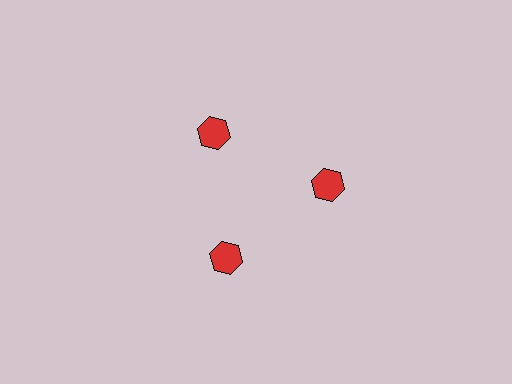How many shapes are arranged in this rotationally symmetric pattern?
There are 3 shapes, arranged in 3 groups of 1.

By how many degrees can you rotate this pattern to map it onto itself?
The pattern maps onto itself every 120 degrees of rotation.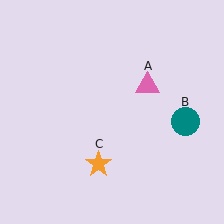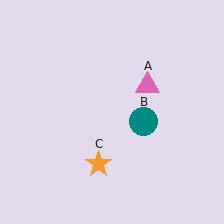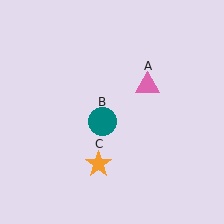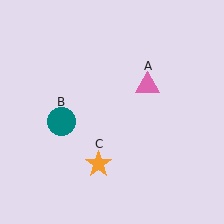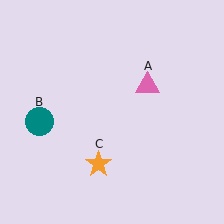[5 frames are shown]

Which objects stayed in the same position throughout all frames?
Pink triangle (object A) and orange star (object C) remained stationary.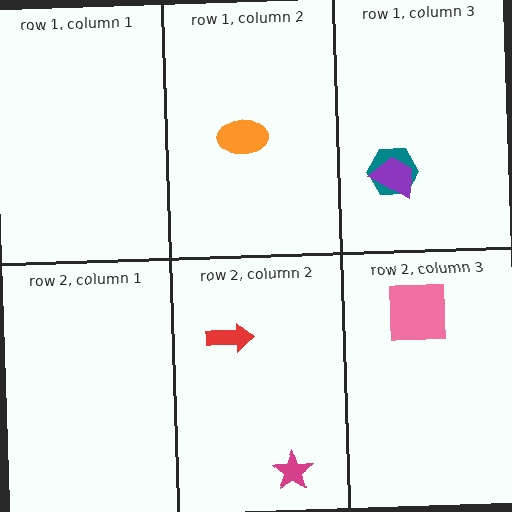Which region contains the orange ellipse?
The row 1, column 2 region.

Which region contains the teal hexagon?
The row 1, column 3 region.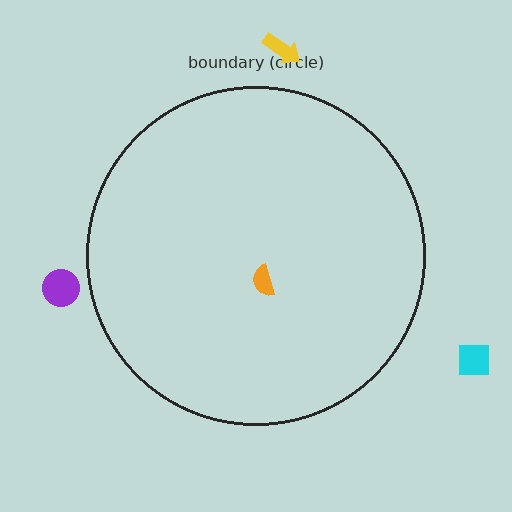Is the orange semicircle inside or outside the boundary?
Inside.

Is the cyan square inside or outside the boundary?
Outside.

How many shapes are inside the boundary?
1 inside, 3 outside.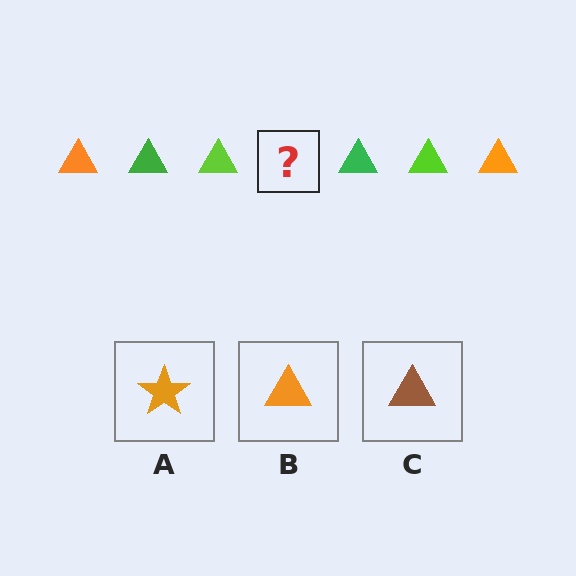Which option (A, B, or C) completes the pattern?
B.